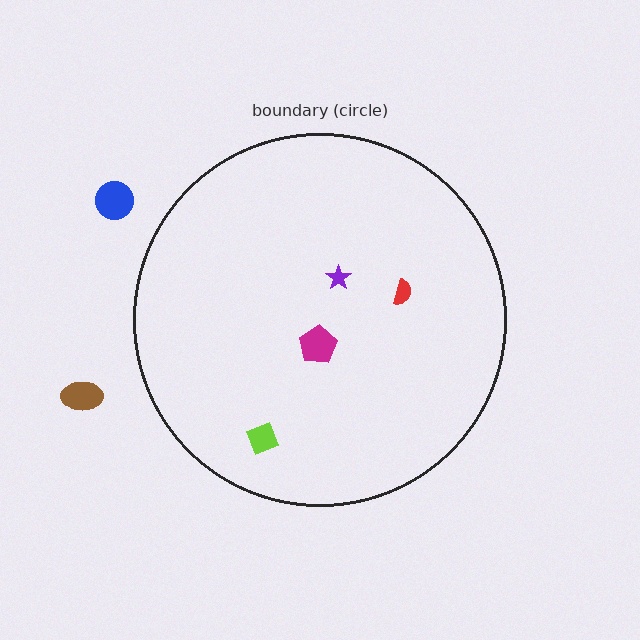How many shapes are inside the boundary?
4 inside, 2 outside.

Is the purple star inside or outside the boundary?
Inside.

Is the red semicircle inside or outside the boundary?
Inside.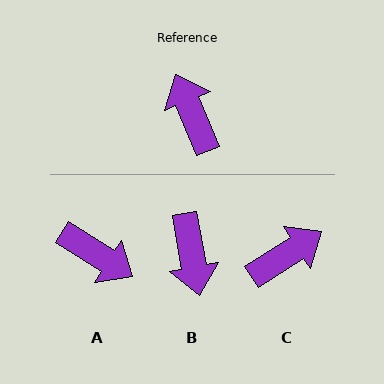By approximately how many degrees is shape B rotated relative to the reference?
Approximately 167 degrees counter-clockwise.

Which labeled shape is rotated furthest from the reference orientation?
B, about 167 degrees away.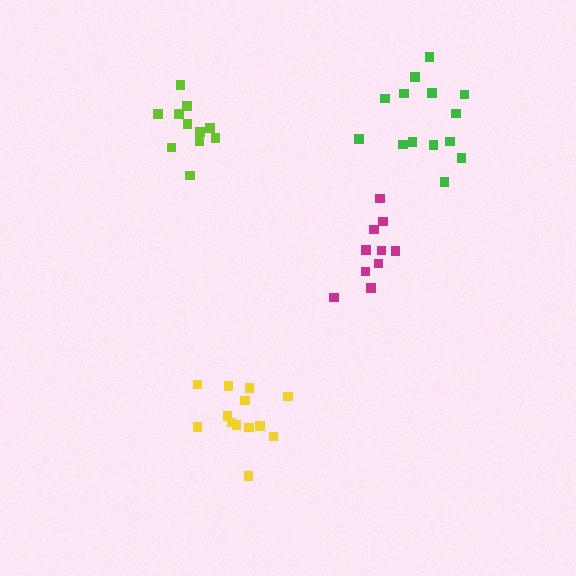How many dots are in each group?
Group 1: 10 dots, Group 2: 13 dots, Group 3: 14 dots, Group 4: 11 dots (48 total).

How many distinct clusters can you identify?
There are 4 distinct clusters.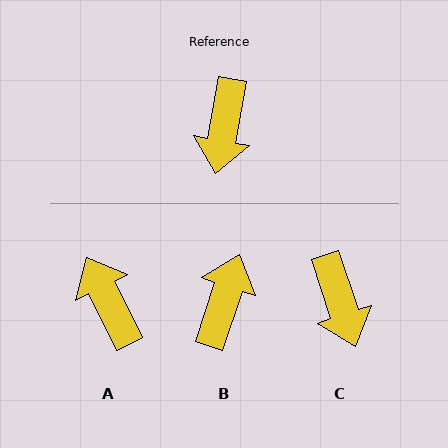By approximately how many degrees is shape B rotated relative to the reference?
Approximately 172 degrees counter-clockwise.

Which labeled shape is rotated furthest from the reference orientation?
B, about 172 degrees away.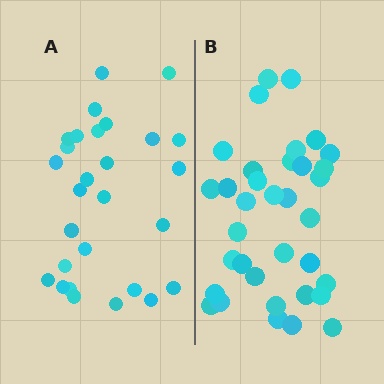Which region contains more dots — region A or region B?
Region B (the right region) has more dots.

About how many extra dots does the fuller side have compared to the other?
Region B has roughly 8 or so more dots than region A.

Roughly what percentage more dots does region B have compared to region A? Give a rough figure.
About 25% more.